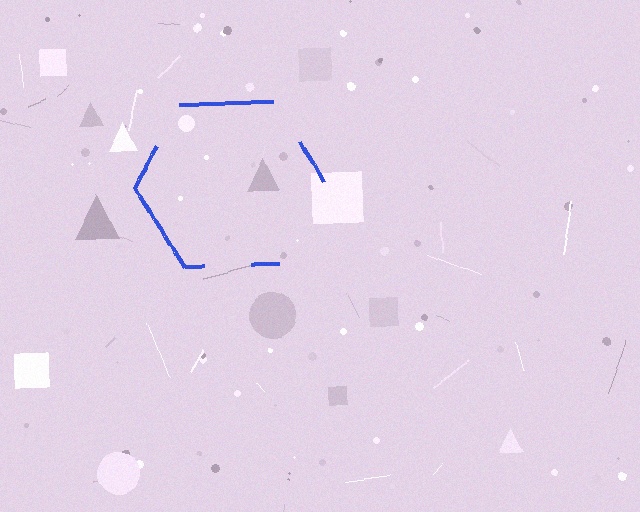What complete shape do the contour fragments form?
The contour fragments form a hexagon.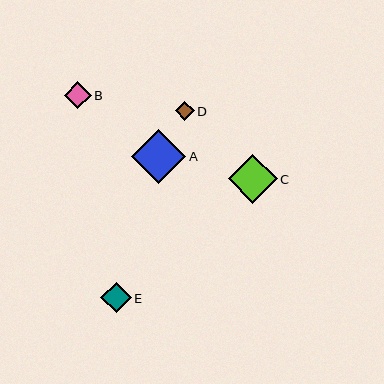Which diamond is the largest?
Diamond A is the largest with a size of approximately 54 pixels.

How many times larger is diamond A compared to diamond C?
Diamond A is approximately 1.1 times the size of diamond C.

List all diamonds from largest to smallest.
From largest to smallest: A, C, E, B, D.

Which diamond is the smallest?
Diamond D is the smallest with a size of approximately 19 pixels.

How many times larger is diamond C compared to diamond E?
Diamond C is approximately 1.6 times the size of diamond E.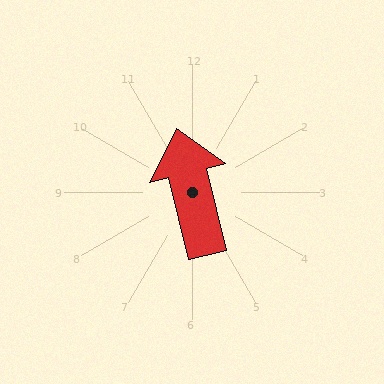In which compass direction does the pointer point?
North.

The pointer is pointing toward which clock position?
Roughly 12 o'clock.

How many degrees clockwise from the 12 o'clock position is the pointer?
Approximately 346 degrees.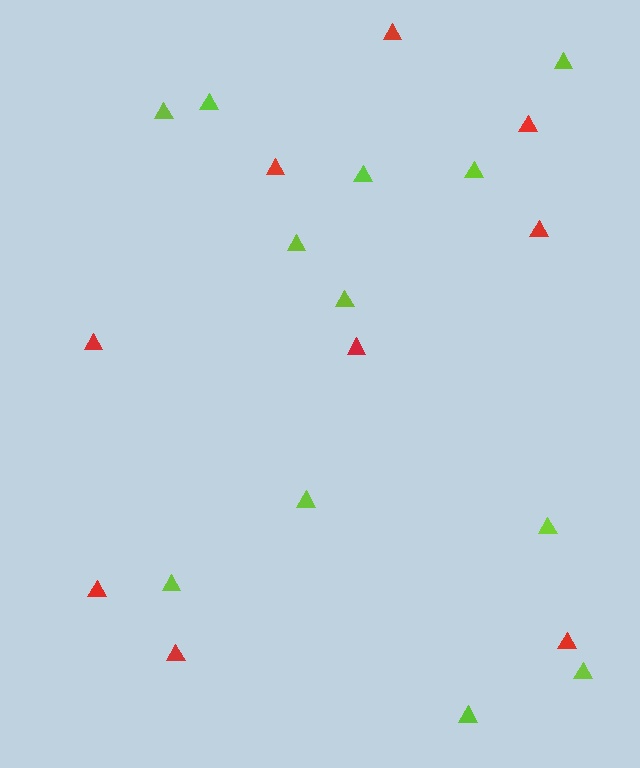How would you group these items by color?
There are 2 groups: one group of red triangles (9) and one group of lime triangles (12).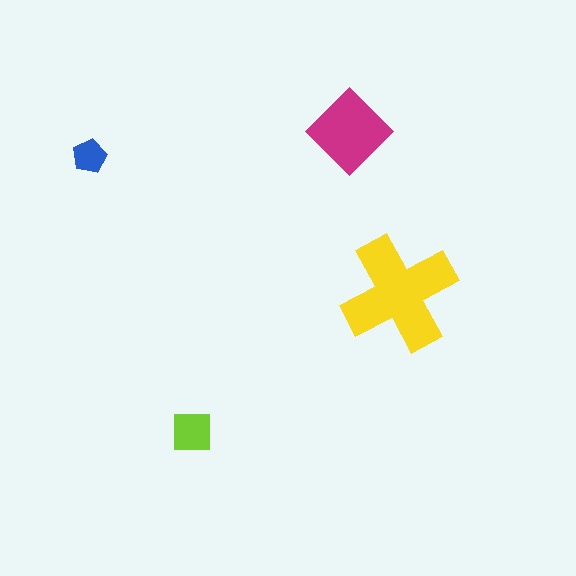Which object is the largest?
The yellow cross.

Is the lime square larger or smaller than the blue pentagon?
Larger.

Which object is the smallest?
The blue pentagon.